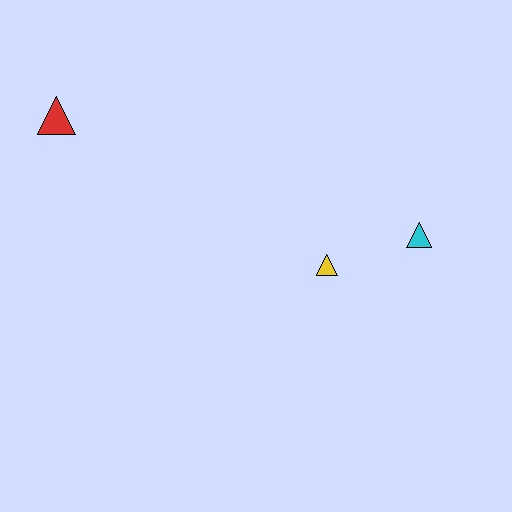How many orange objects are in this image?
There are no orange objects.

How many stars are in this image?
There are no stars.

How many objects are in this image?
There are 3 objects.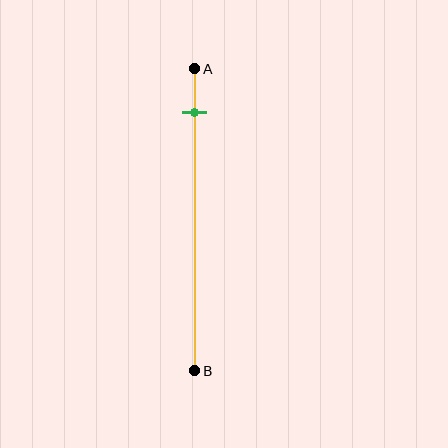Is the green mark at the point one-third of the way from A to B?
No, the mark is at about 15% from A, not at the 33% one-third point.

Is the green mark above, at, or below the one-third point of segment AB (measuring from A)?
The green mark is above the one-third point of segment AB.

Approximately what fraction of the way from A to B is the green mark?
The green mark is approximately 15% of the way from A to B.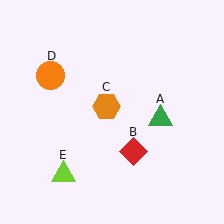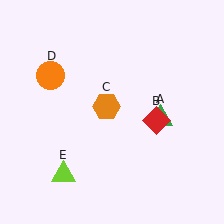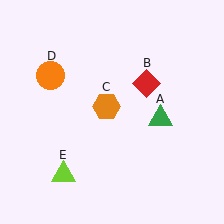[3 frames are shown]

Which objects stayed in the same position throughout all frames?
Green triangle (object A) and orange hexagon (object C) and orange circle (object D) and lime triangle (object E) remained stationary.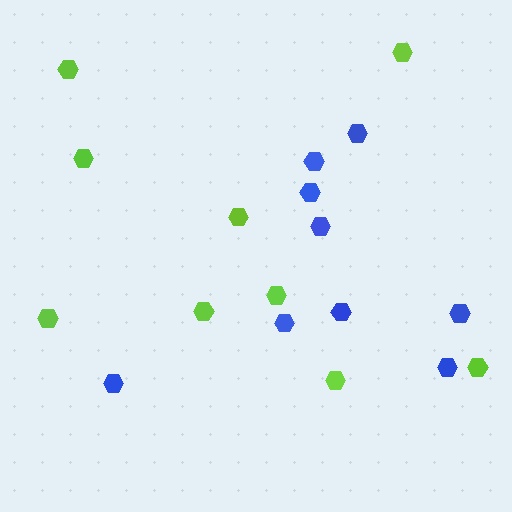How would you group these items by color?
There are 2 groups: one group of lime hexagons (9) and one group of blue hexagons (9).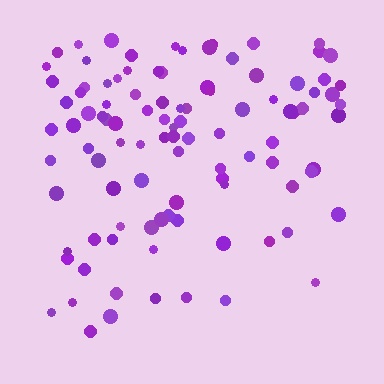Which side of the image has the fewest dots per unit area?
The bottom.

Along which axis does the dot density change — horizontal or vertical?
Vertical.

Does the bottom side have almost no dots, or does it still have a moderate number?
Still a moderate number, just noticeably fewer than the top.